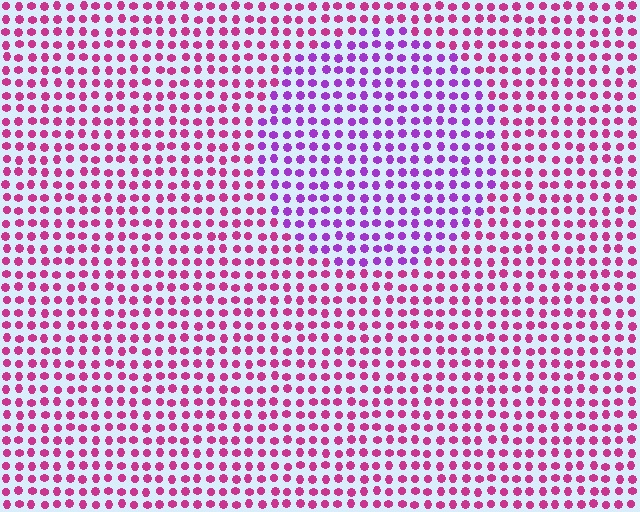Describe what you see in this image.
The image is filled with small magenta elements in a uniform arrangement. A circle-shaped region is visible where the elements are tinted to a slightly different hue, forming a subtle color boundary.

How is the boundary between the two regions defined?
The boundary is defined purely by a slight shift in hue (about 40 degrees). Spacing, size, and orientation are identical on both sides.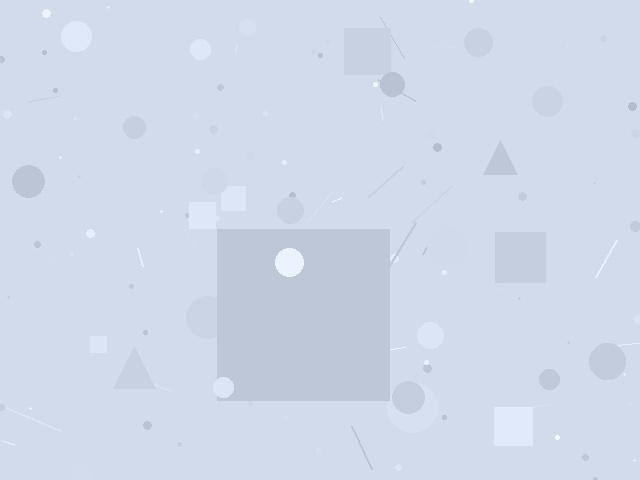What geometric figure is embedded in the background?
A square is embedded in the background.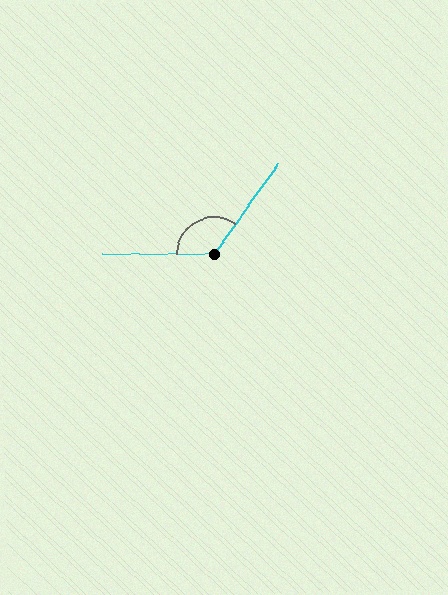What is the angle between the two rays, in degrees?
Approximately 125 degrees.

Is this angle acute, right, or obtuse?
It is obtuse.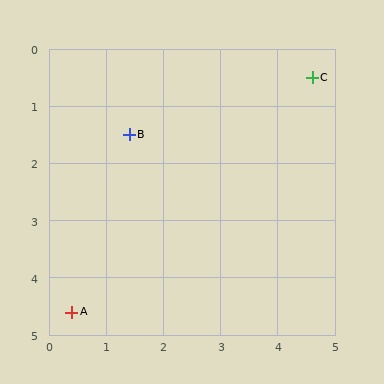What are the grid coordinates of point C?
Point C is at approximately (4.6, 0.5).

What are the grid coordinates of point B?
Point B is at approximately (1.4, 1.5).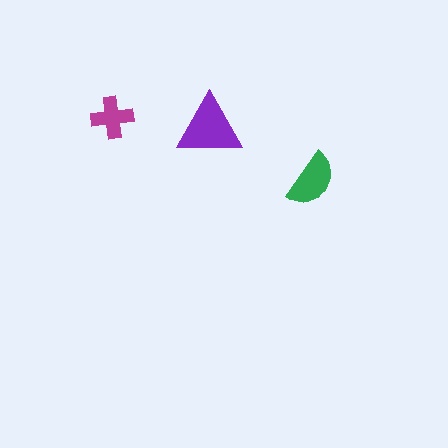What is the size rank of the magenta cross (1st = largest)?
3rd.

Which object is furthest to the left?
The magenta cross is leftmost.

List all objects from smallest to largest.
The magenta cross, the green semicircle, the purple triangle.